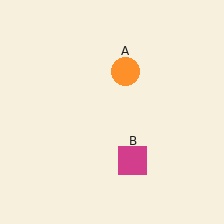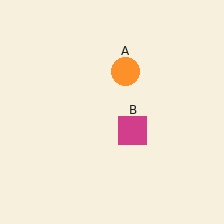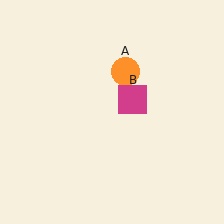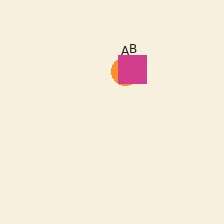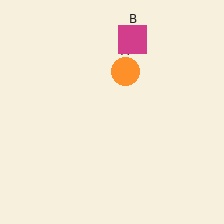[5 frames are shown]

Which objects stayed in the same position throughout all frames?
Orange circle (object A) remained stationary.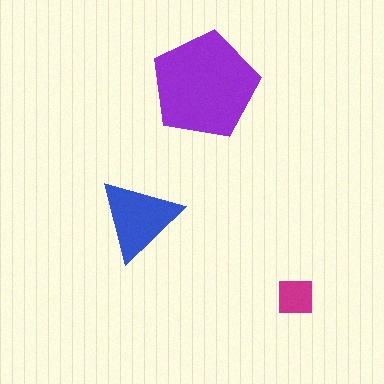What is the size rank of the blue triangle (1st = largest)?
2nd.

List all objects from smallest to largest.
The magenta square, the blue triangle, the purple pentagon.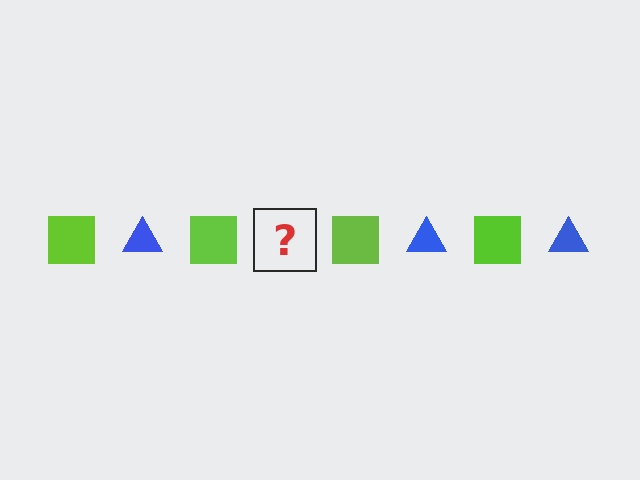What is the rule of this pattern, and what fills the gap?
The rule is that the pattern alternates between lime square and blue triangle. The gap should be filled with a blue triangle.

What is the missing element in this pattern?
The missing element is a blue triangle.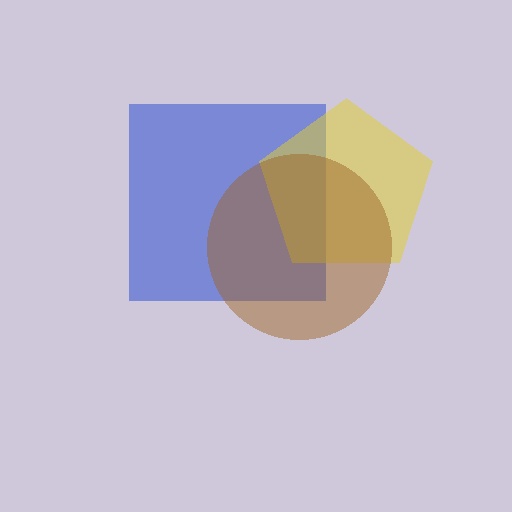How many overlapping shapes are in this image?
There are 3 overlapping shapes in the image.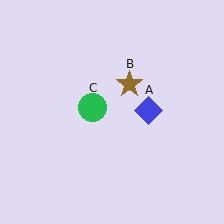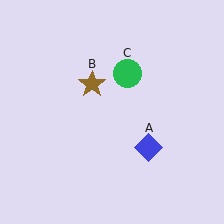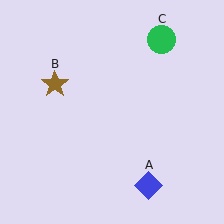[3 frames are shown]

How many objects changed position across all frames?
3 objects changed position: blue diamond (object A), brown star (object B), green circle (object C).